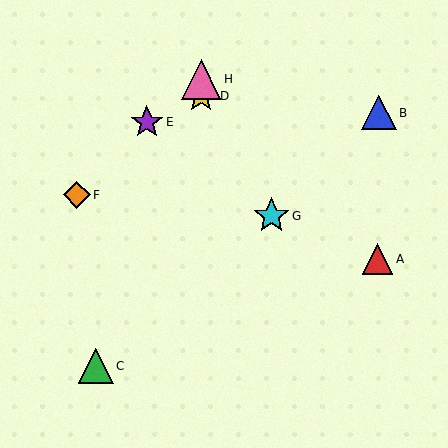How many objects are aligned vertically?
2 objects (D, H) are aligned vertically.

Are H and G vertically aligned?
No, H is at x≈201 and G is at x≈272.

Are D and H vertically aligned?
Yes, both are at x≈201.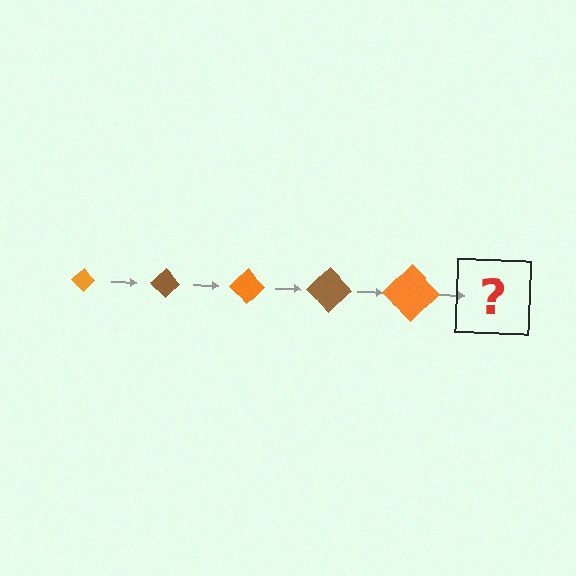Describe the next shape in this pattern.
It should be a brown diamond, larger than the previous one.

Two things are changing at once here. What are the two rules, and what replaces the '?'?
The two rules are that the diamond grows larger each step and the color cycles through orange and brown. The '?' should be a brown diamond, larger than the previous one.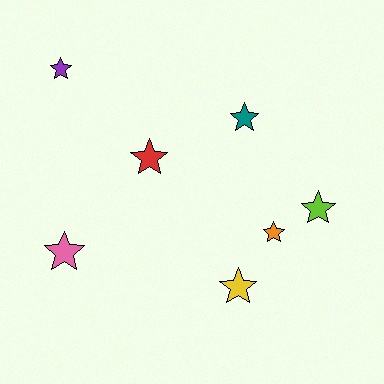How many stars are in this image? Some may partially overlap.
There are 7 stars.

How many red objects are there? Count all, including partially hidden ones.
There is 1 red object.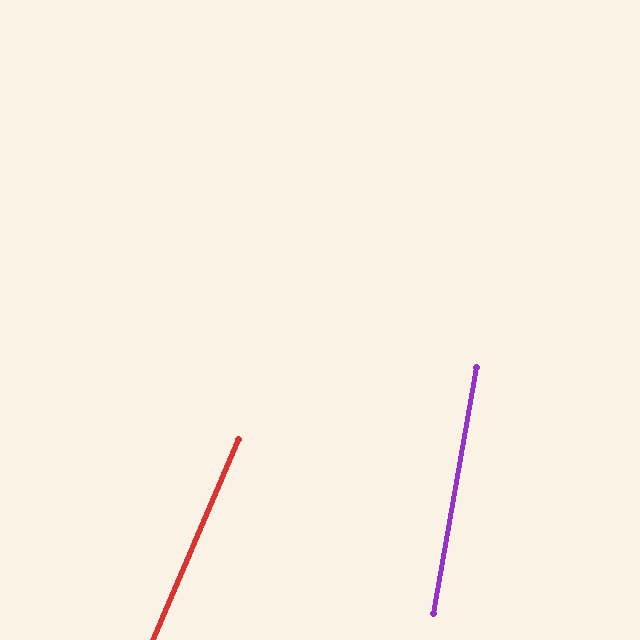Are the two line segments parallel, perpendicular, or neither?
Neither parallel nor perpendicular — they differ by about 13°.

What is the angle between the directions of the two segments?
Approximately 13 degrees.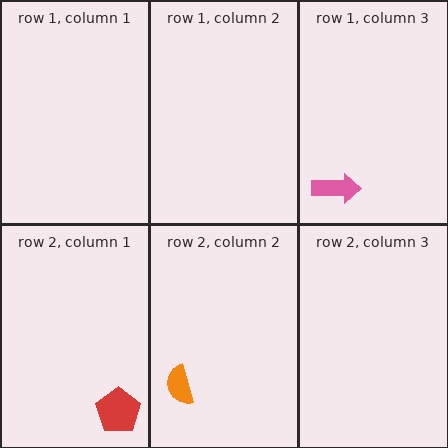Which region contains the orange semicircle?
The row 2, column 2 region.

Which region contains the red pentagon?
The row 2, column 1 region.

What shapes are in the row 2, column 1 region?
The red pentagon.